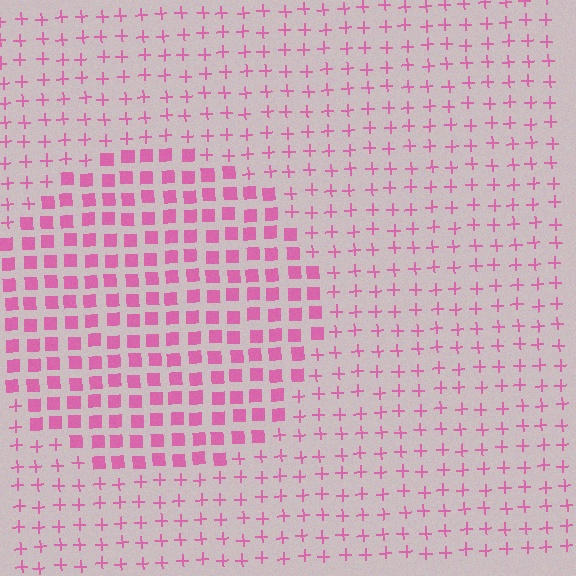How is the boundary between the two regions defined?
The boundary is defined by a change in element shape: squares inside vs. plus signs outside. All elements share the same color and spacing.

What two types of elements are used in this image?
The image uses squares inside the circle region and plus signs outside it.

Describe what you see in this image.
The image is filled with small pink elements arranged in a uniform grid. A circle-shaped region contains squares, while the surrounding area contains plus signs. The boundary is defined purely by the change in element shape.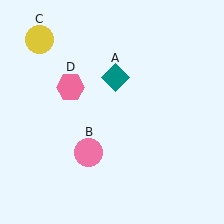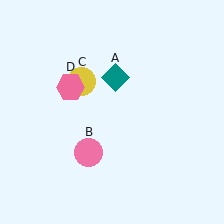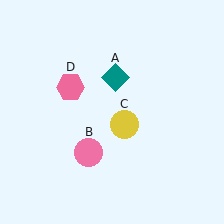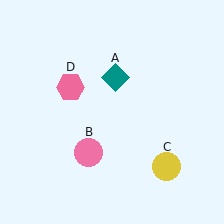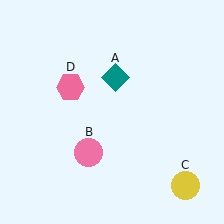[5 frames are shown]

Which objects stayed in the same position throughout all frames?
Teal diamond (object A) and pink circle (object B) and pink hexagon (object D) remained stationary.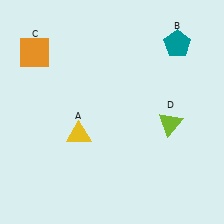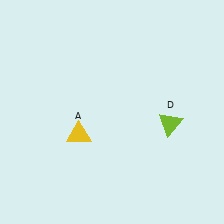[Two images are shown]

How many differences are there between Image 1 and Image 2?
There are 2 differences between the two images.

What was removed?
The teal pentagon (B), the orange square (C) were removed in Image 2.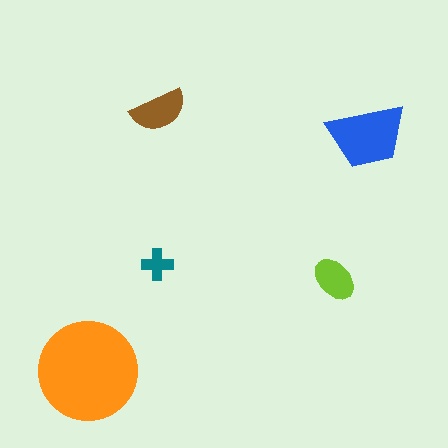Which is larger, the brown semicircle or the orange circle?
The orange circle.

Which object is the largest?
The orange circle.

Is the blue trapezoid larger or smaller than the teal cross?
Larger.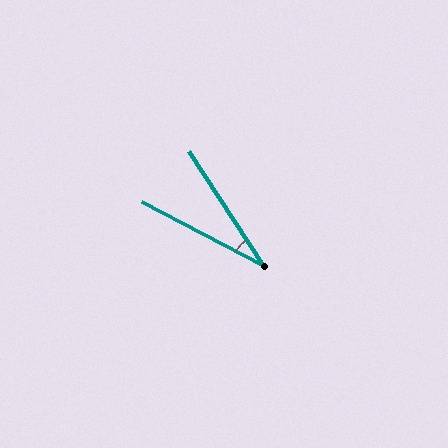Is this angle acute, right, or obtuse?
It is acute.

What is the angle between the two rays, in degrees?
Approximately 29 degrees.